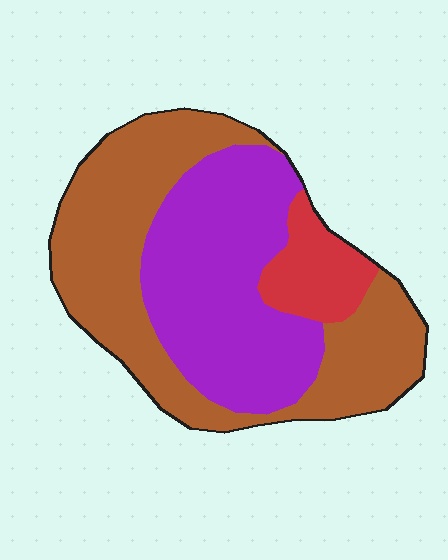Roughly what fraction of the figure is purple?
Purple takes up about two fifths (2/5) of the figure.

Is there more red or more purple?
Purple.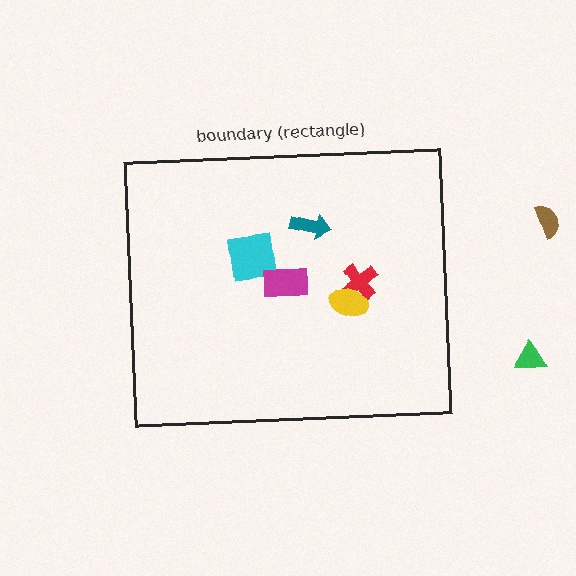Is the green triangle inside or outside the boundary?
Outside.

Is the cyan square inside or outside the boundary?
Inside.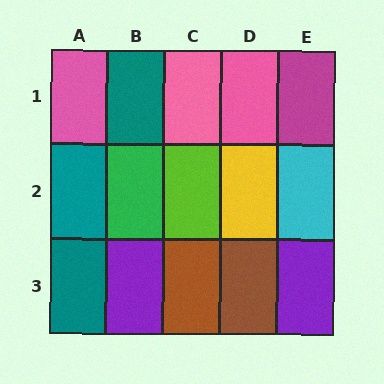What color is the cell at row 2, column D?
Yellow.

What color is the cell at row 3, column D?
Brown.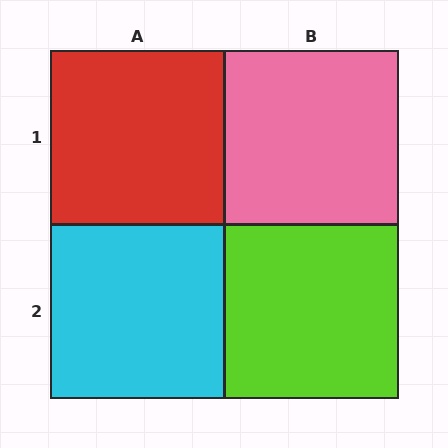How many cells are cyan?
1 cell is cyan.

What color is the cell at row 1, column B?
Pink.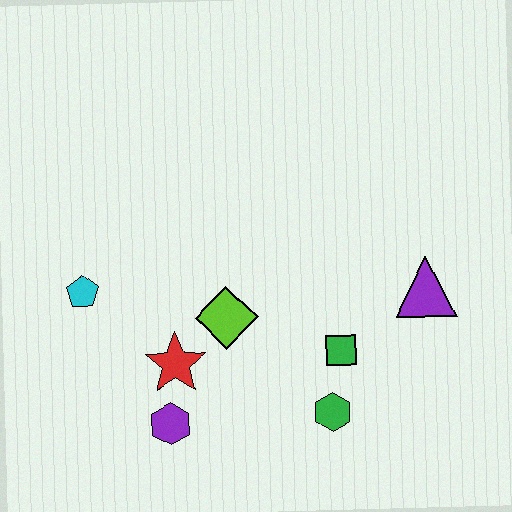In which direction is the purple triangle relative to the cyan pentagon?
The purple triangle is to the right of the cyan pentagon.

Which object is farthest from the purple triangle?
The cyan pentagon is farthest from the purple triangle.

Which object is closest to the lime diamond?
The red star is closest to the lime diamond.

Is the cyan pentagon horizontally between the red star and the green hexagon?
No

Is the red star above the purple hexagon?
Yes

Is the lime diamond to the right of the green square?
No